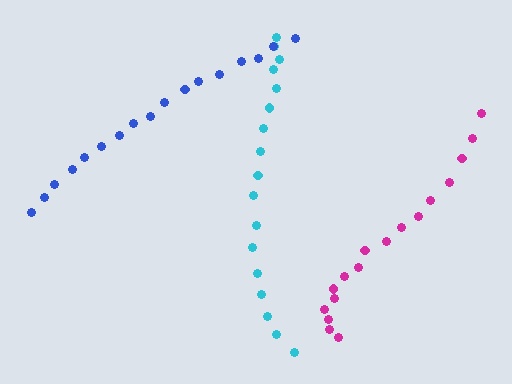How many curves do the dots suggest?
There are 3 distinct paths.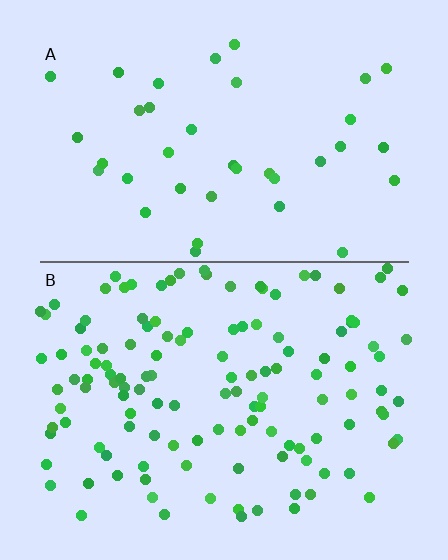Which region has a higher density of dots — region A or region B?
B (the bottom).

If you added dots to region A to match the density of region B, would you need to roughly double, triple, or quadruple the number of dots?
Approximately triple.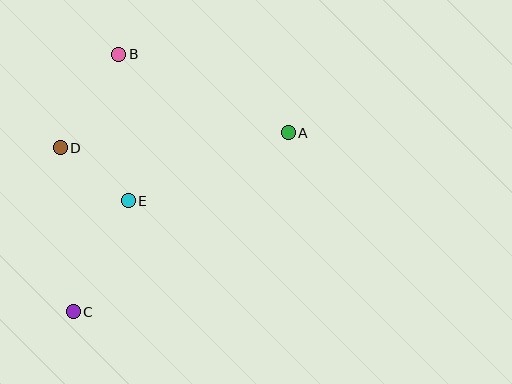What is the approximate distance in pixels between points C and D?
The distance between C and D is approximately 165 pixels.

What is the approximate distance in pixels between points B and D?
The distance between B and D is approximately 110 pixels.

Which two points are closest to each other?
Points D and E are closest to each other.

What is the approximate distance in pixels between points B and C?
The distance between B and C is approximately 262 pixels.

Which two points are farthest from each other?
Points A and C are farthest from each other.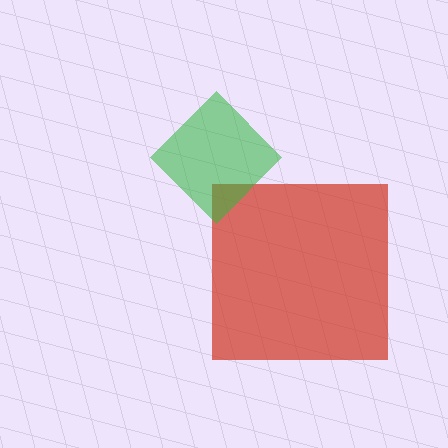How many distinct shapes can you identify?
There are 2 distinct shapes: a red square, a green diamond.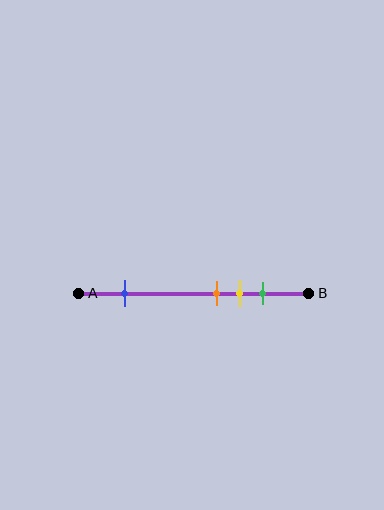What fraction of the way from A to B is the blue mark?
The blue mark is approximately 20% (0.2) of the way from A to B.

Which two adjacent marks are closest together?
The orange and yellow marks are the closest adjacent pair.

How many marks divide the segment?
There are 4 marks dividing the segment.